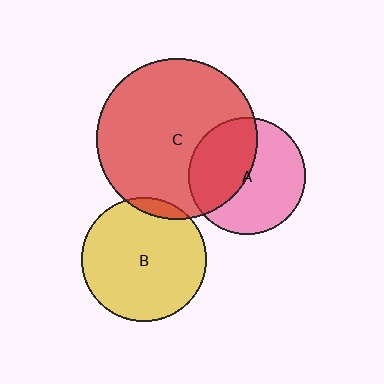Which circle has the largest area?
Circle C (red).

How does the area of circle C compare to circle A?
Approximately 1.9 times.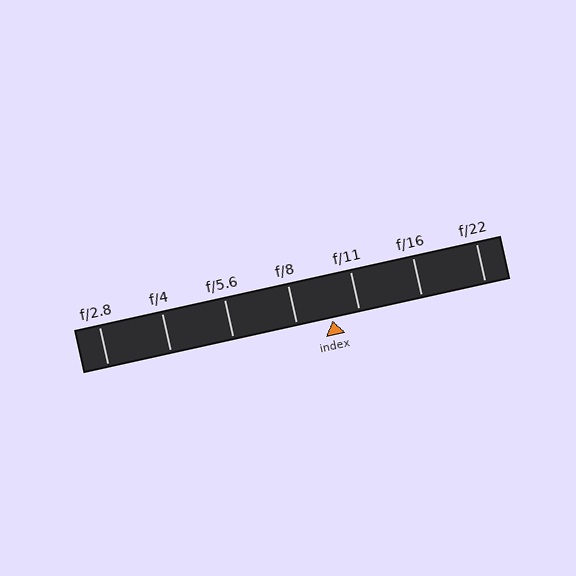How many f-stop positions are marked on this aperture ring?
There are 7 f-stop positions marked.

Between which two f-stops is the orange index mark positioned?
The index mark is between f/8 and f/11.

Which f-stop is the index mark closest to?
The index mark is closest to f/11.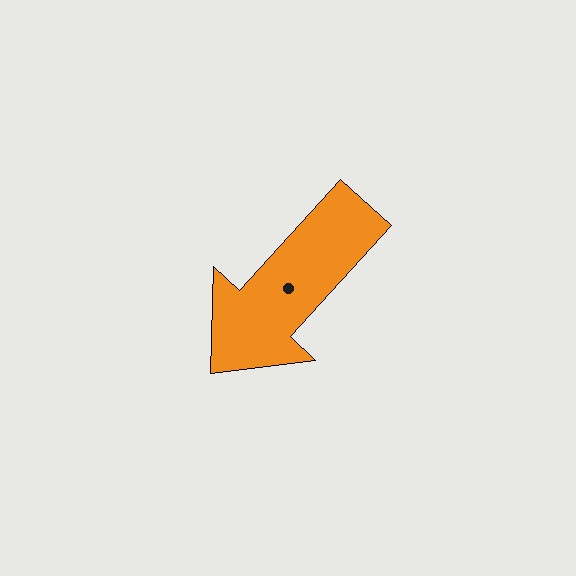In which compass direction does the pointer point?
Southwest.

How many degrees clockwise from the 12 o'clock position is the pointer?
Approximately 222 degrees.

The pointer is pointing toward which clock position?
Roughly 7 o'clock.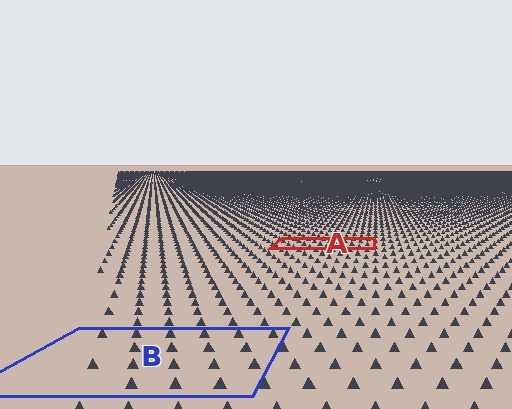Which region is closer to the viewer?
Region B is closer. The texture elements there are larger and more spread out.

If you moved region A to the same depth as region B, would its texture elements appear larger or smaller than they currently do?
They would appear larger. At a closer depth, the same texture elements are projected at a bigger on-screen size.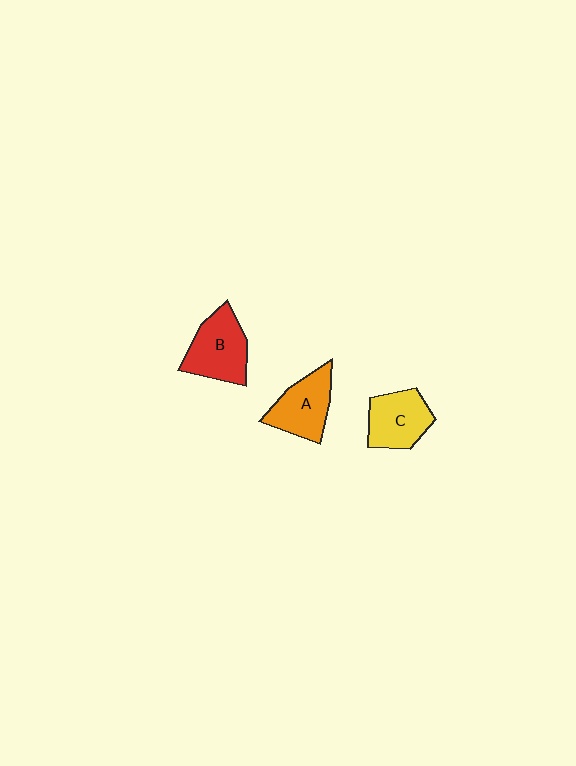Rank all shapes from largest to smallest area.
From largest to smallest: B (red), A (orange), C (yellow).